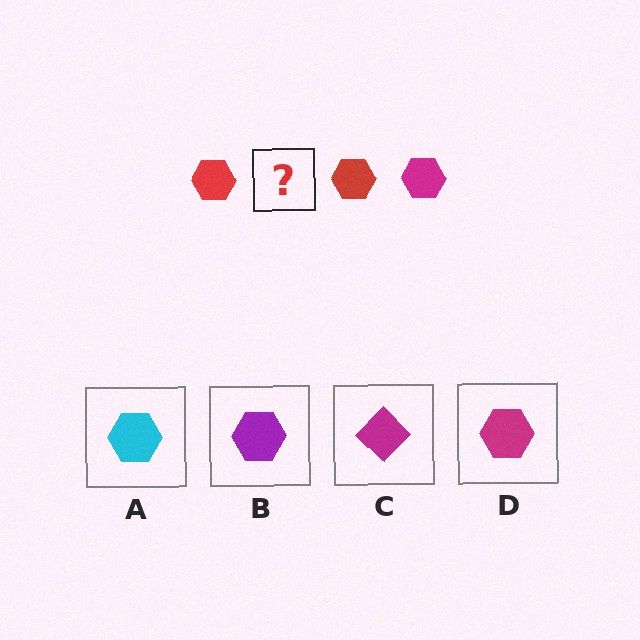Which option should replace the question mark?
Option D.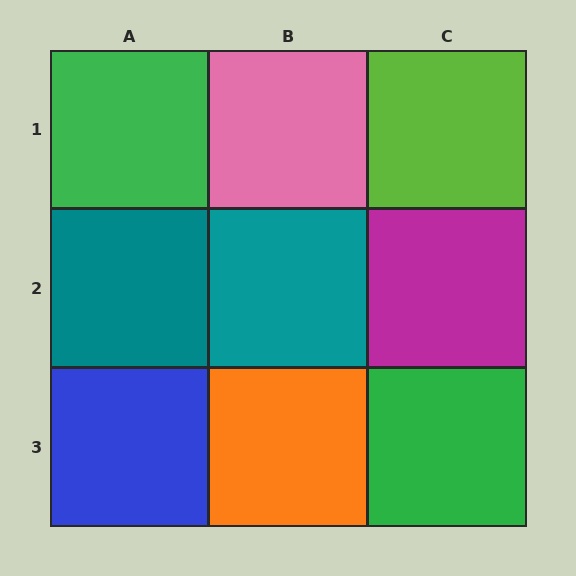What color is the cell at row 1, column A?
Green.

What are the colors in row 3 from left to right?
Blue, orange, green.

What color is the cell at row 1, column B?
Pink.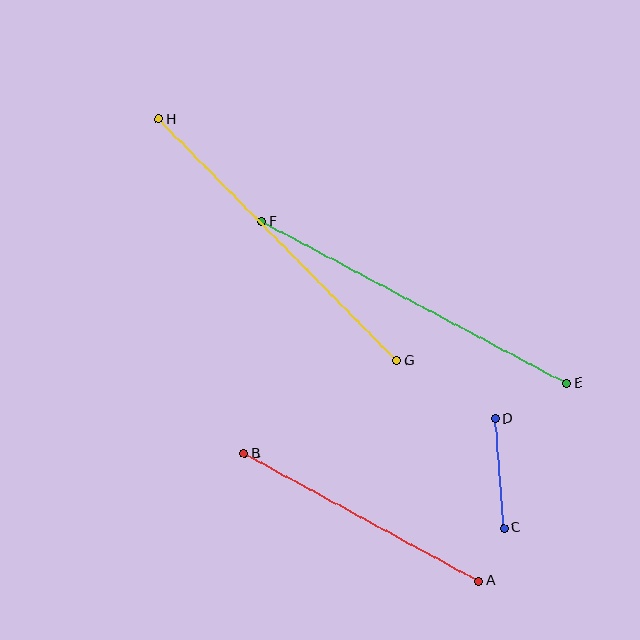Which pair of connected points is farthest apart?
Points E and F are farthest apart.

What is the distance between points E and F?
The distance is approximately 345 pixels.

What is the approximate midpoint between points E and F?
The midpoint is at approximately (414, 302) pixels.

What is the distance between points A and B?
The distance is approximately 267 pixels.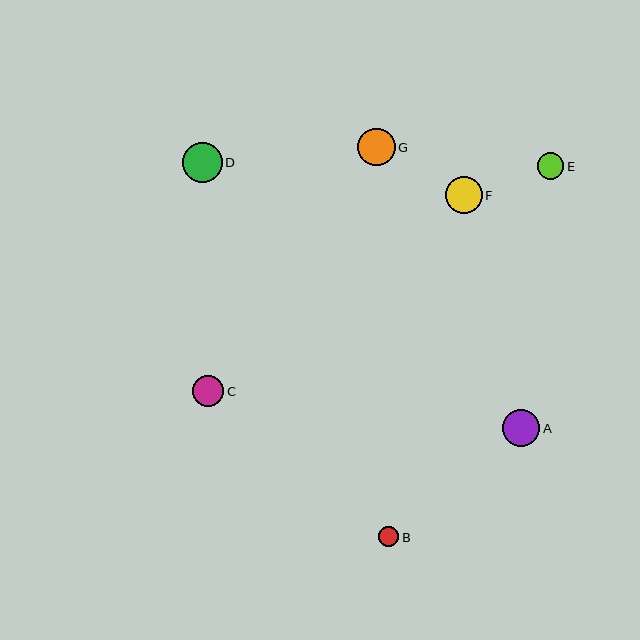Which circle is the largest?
Circle D is the largest with a size of approximately 40 pixels.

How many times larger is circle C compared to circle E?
Circle C is approximately 1.2 times the size of circle E.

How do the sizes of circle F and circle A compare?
Circle F and circle A are approximately the same size.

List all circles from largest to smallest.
From largest to smallest: D, G, F, A, C, E, B.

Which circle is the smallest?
Circle B is the smallest with a size of approximately 20 pixels.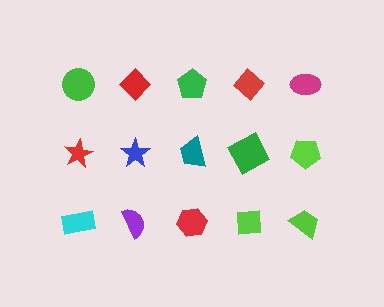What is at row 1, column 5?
A magenta ellipse.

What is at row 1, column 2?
A red diamond.